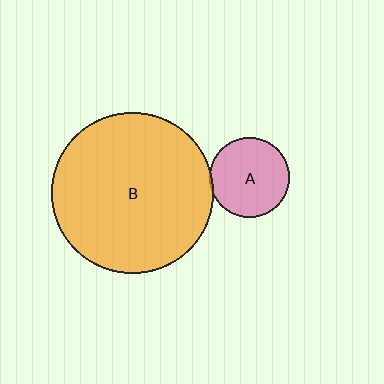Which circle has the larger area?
Circle B (orange).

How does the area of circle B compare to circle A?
Approximately 4.1 times.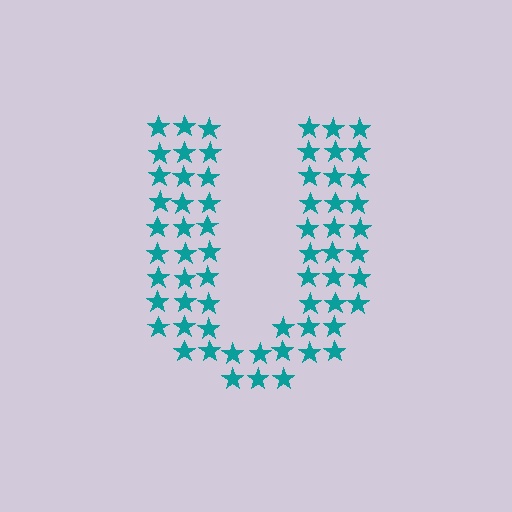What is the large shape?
The large shape is the letter U.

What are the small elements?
The small elements are stars.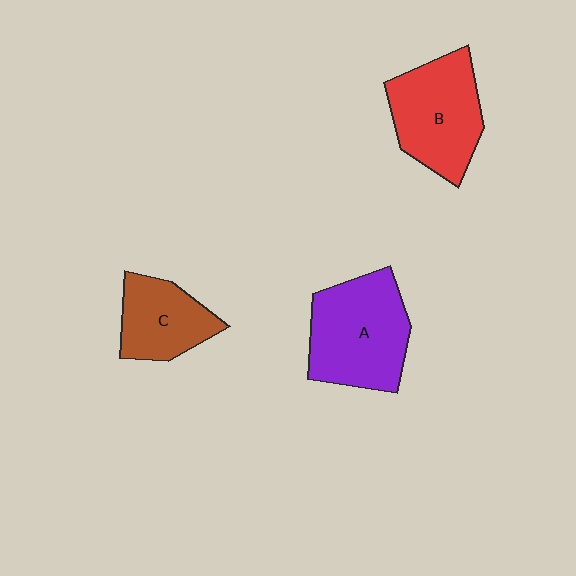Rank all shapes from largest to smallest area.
From largest to smallest: A (purple), B (red), C (brown).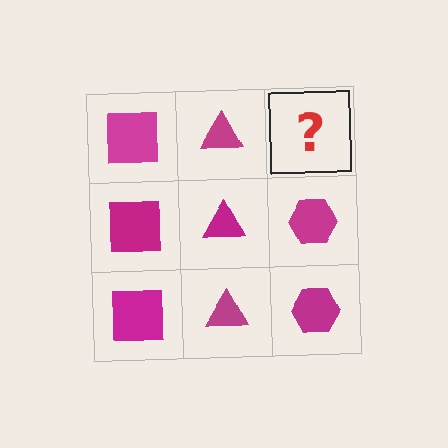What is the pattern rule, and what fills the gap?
The rule is that each column has a consistent shape. The gap should be filled with a magenta hexagon.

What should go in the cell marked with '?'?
The missing cell should contain a magenta hexagon.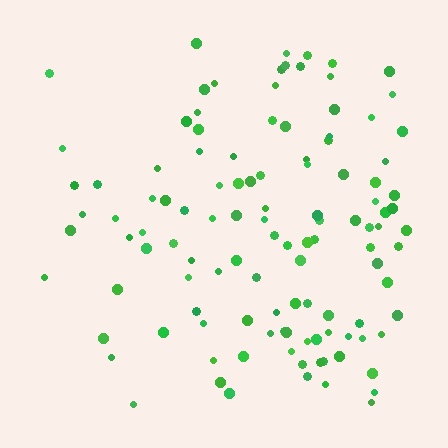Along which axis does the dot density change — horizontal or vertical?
Horizontal.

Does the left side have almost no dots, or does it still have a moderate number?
Still a moderate number, just noticeably fewer than the right.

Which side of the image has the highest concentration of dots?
The right.